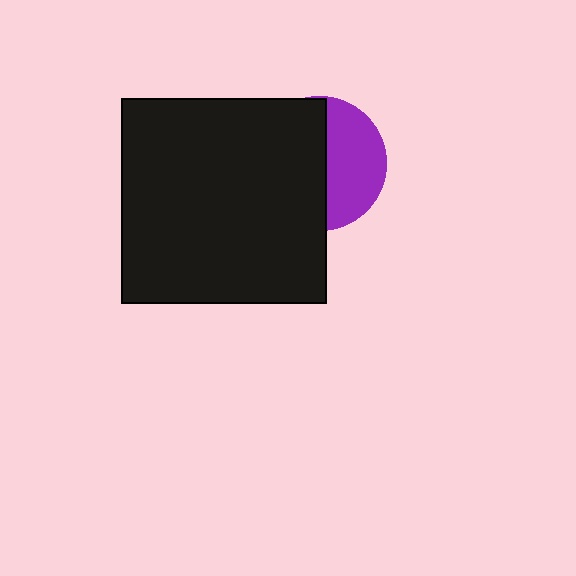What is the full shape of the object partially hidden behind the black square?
The partially hidden object is a purple circle.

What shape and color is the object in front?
The object in front is a black square.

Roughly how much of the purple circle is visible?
A small part of it is visible (roughly 43%).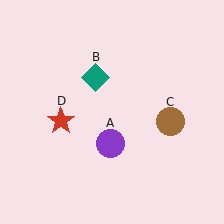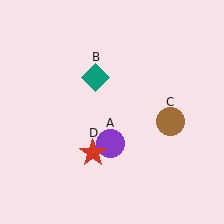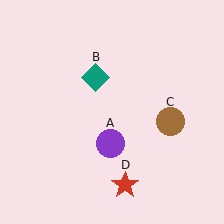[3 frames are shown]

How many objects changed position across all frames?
1 object changed position: red star (object D).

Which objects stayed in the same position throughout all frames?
Purple circle (object A) and teal diamond (object B) and brown circle (object C) remained stationary.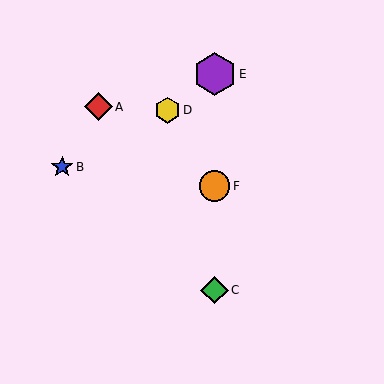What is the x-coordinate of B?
Object B is at x≈62.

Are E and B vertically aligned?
No, E is at x≈215 and B is at x≈62.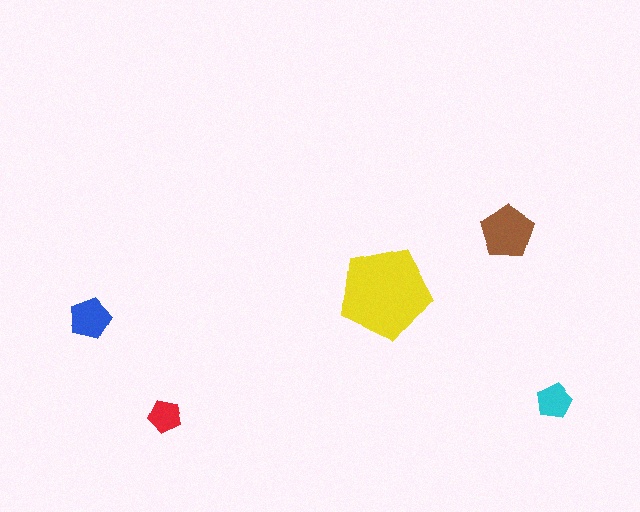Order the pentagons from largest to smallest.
the yellow one, the brown one, the blue one, the cyan one, the red one.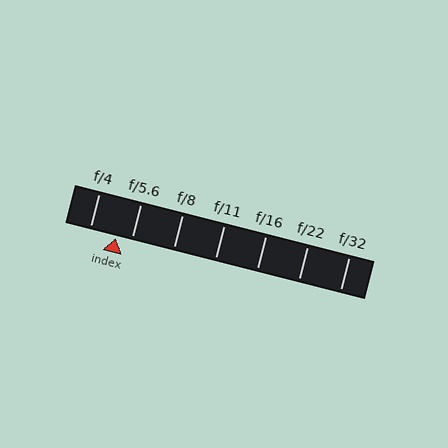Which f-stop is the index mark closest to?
The index mark is closest to f/5.6.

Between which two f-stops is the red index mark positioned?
The index mark is between f/4 and f/5.6.